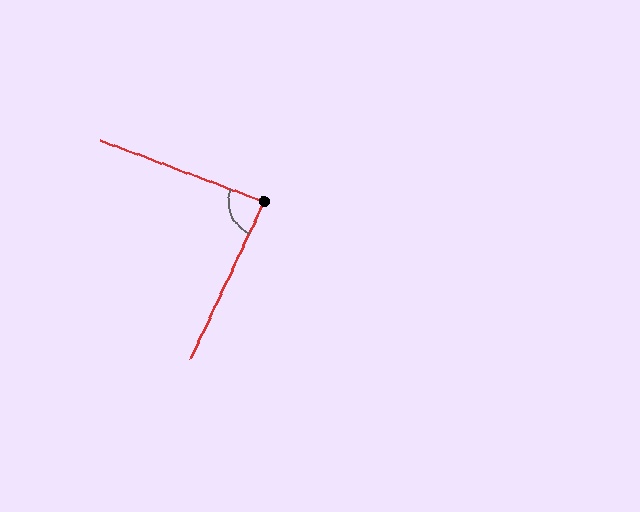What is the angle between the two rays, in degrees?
Approximately 85 degrees.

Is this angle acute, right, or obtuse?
It is approximately a right angle.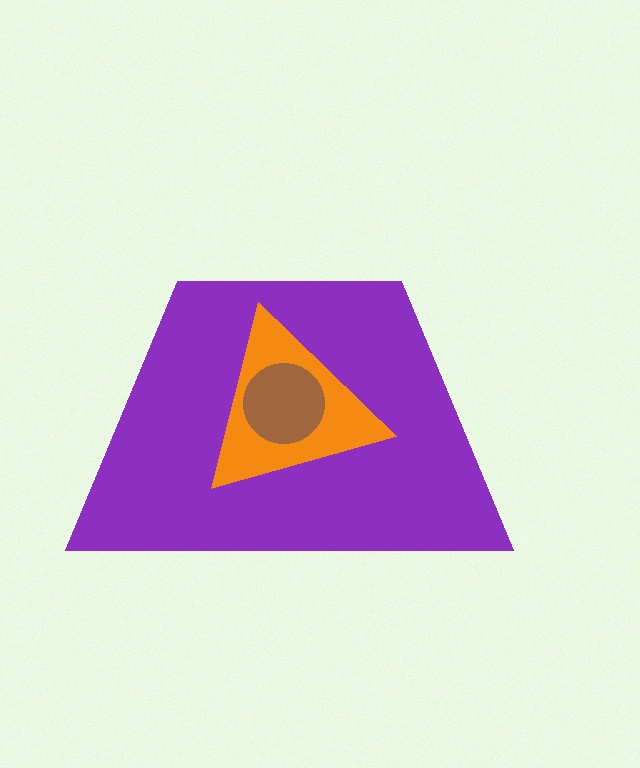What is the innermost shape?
The brown circle.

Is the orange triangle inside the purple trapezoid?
Yes.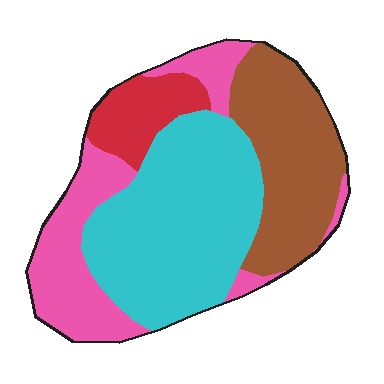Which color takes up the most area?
Cyan, at roughly 40%.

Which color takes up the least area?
Red, at roughly 10%.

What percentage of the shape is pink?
Pink takes up about one quarter (1/4) of the shape.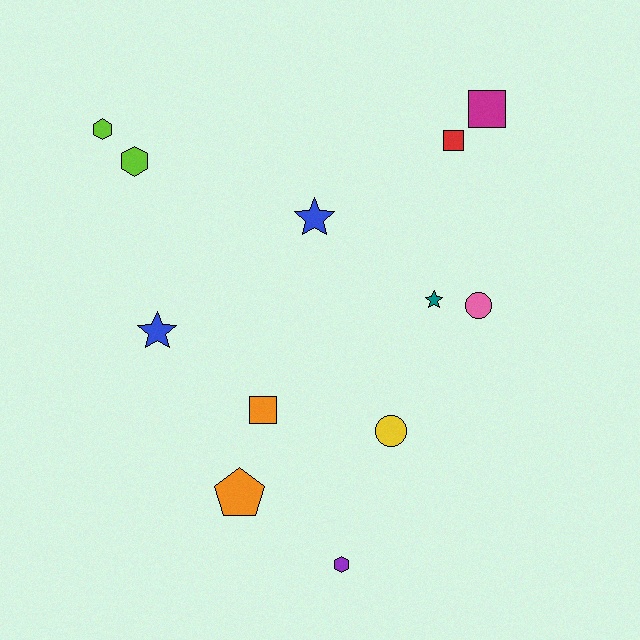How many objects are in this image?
There are 12 objects.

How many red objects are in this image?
There is 1 red object.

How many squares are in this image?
There are 3 squares.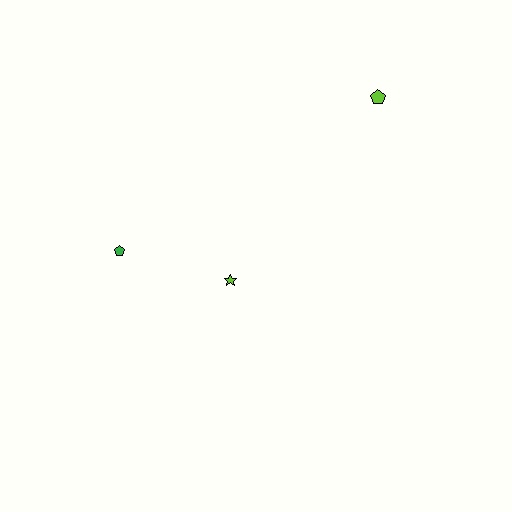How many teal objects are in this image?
There are no teal objects.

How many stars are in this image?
There is 1 star.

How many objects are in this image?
There are 3 objects.